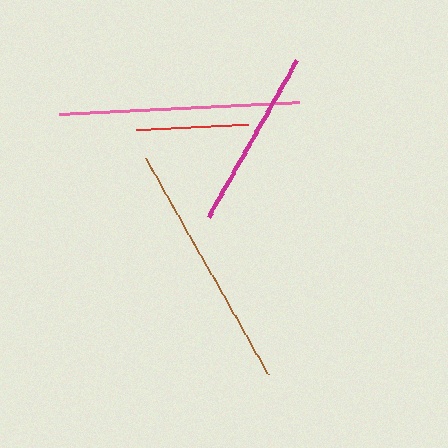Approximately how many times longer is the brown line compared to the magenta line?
The brown line is approximately 1.4 times the length of the magenta line.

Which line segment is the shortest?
The red line is the shortest at approximately 113 pixels.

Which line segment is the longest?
The brown line is the longest at approximately 249 pixels.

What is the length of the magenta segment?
The magenta segment is approximately 180 pixels long.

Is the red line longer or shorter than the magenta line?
The magenta line is longer than the red line.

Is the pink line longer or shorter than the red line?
The pink line is longer than the red line.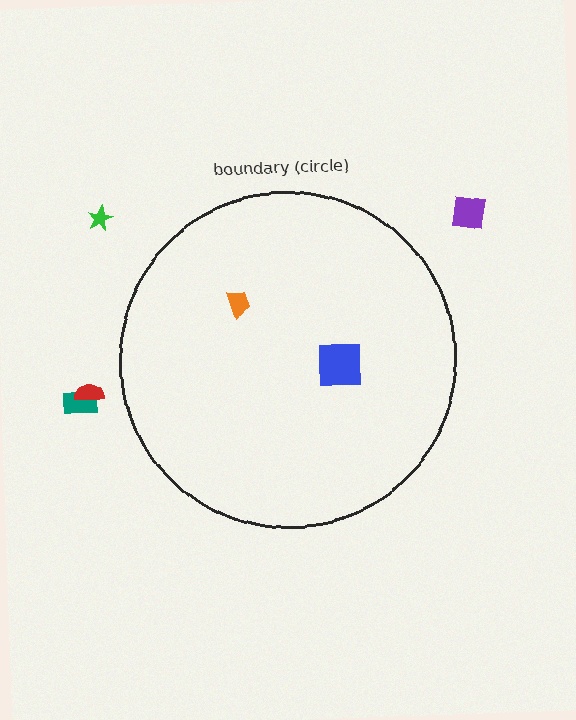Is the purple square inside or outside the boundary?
Outside.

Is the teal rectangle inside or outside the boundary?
Outside.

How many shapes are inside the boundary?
2 inside, 4 outside.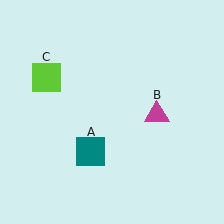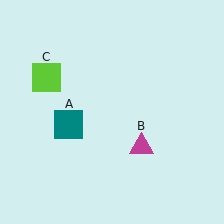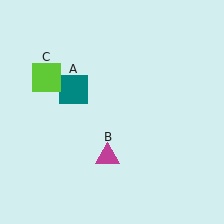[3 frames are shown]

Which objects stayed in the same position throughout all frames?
Lime square (object C) remained stationary.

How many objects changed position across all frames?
2 objects changed position: teal square (object A), magenta triangle (object B).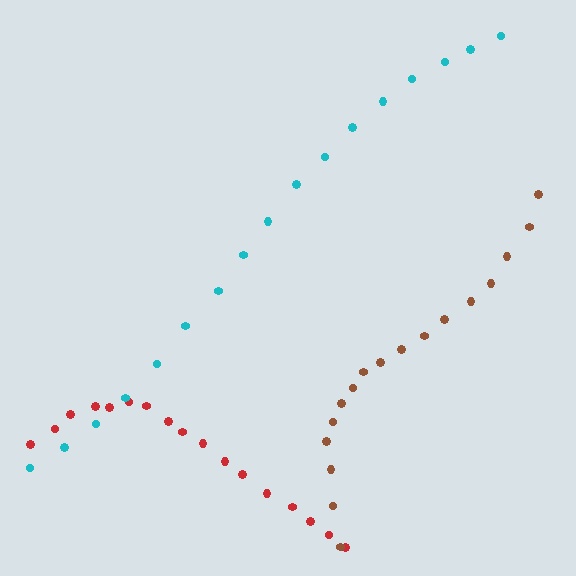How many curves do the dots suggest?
There are 3 distinct paths.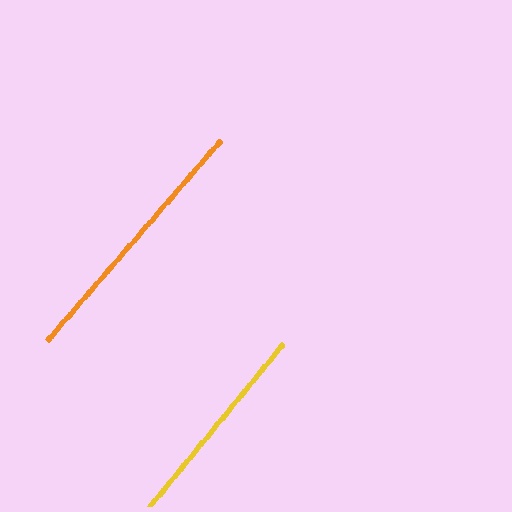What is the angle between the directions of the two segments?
Approximately 2 degrees.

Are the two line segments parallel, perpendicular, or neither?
Parallel — their directions differ by only 1.5°.